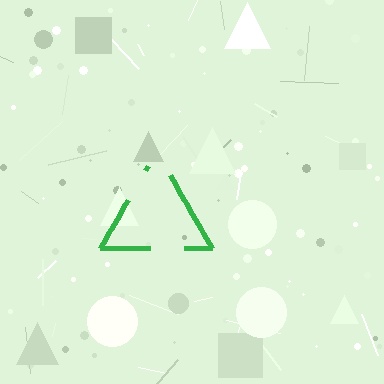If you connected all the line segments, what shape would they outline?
They would outline a triangle.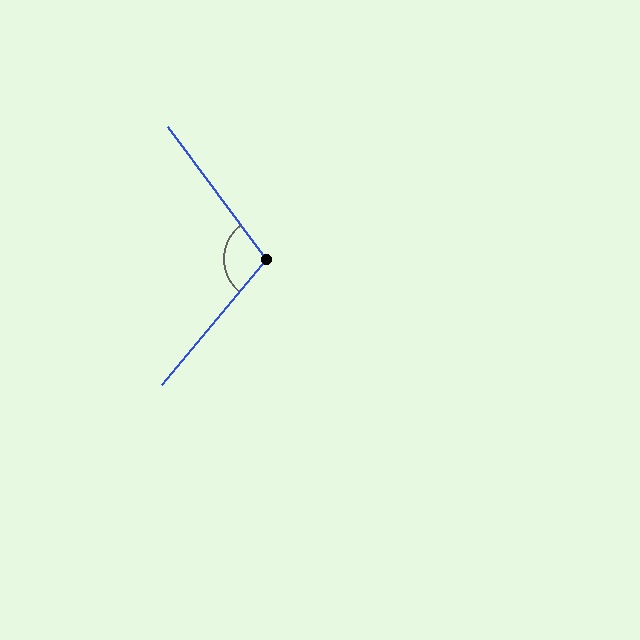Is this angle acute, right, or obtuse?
It is obtuse.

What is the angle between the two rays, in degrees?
Approximately 104 degrees.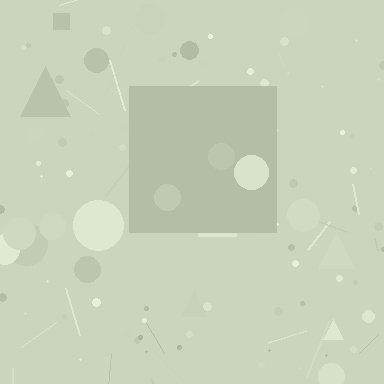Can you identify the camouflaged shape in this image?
The camouflaged shape is a square.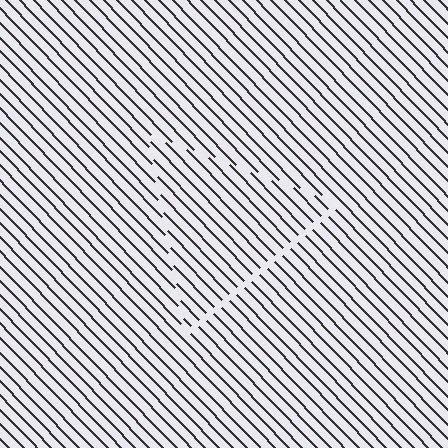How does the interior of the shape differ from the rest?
The interior of the shape contains the same grating, shifted by half a period — the contour is defined by the phase discontinuity where line-ends from the inner and outer gratings abut.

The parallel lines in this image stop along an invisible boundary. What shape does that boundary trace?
An illusory triangle. The interior of the shape contains the same grating, shifted by half a period — the contour is defined by the phase discontinuity where line-ends from the inner and outer gratings abut.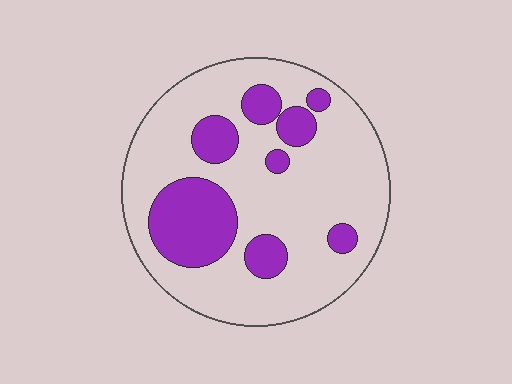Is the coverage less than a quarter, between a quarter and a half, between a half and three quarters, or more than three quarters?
Less than a quarter.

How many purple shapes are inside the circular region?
8.